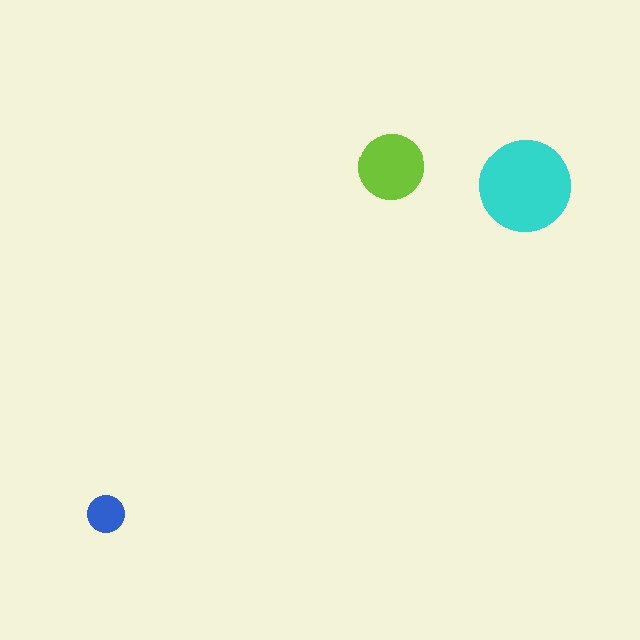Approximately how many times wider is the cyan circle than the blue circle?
About 2.5 times wider.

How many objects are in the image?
There are 3 objects in the image.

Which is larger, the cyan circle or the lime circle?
The cyan one.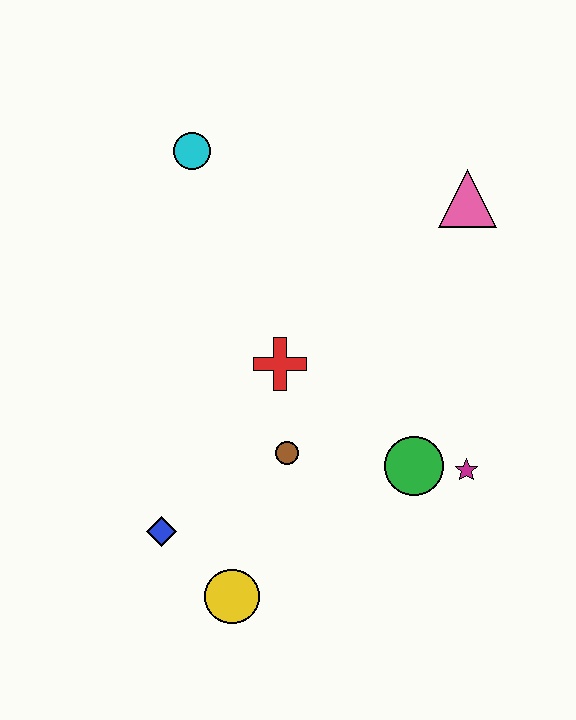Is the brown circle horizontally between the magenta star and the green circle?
No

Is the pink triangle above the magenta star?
Yes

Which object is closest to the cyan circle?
The red cross is closest to the cyan circle.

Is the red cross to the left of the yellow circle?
No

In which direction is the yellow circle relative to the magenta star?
The yellow circle is to the left of the magenta star.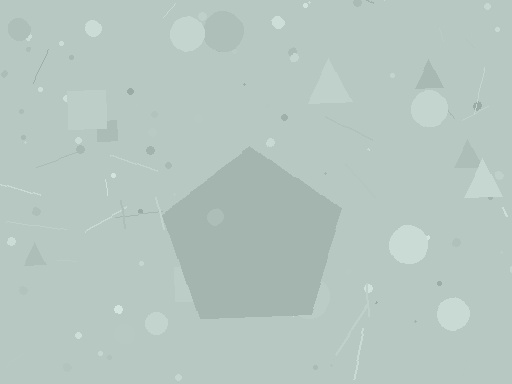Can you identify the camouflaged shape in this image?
The camouflaged shape is a pentagon.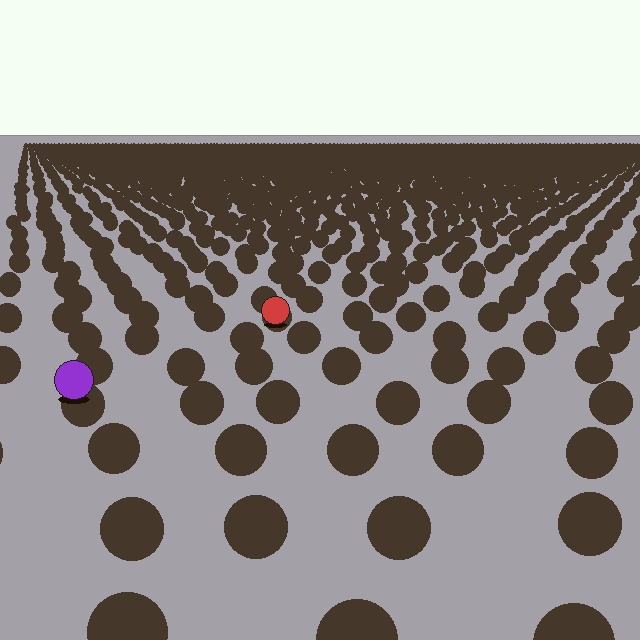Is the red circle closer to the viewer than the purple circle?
No. The purple circle is closer — you can tell from the texture gradient: the ground texture is coarser near it.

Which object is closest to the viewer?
The purple circle is closest. The texture marks near it are larger and more spread out.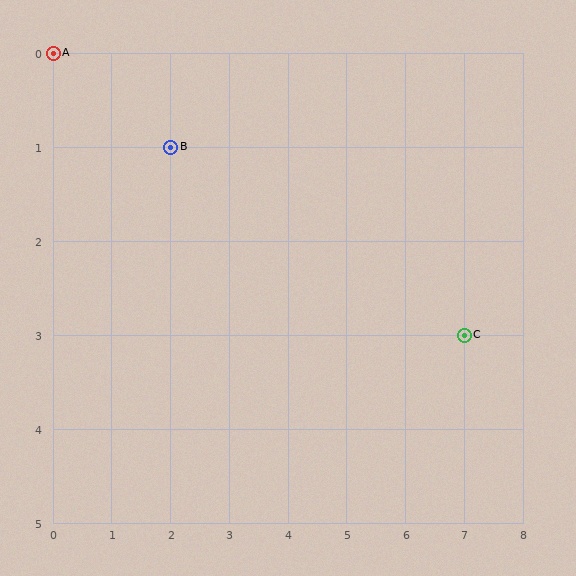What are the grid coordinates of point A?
Point A is at grid coordinates (0, 0).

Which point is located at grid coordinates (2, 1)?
Point B is at (2, 1).